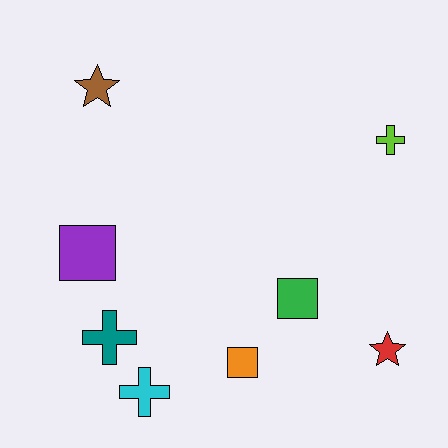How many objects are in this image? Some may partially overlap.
There are 8 objects.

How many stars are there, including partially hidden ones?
There are 2 stars.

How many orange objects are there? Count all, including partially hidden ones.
There is 1 orange object.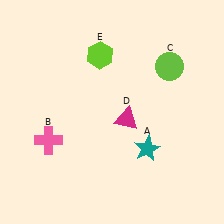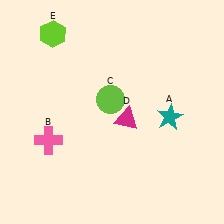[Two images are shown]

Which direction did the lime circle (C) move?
The lime circle (C) moved left.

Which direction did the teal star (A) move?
The teal star (A) moved up.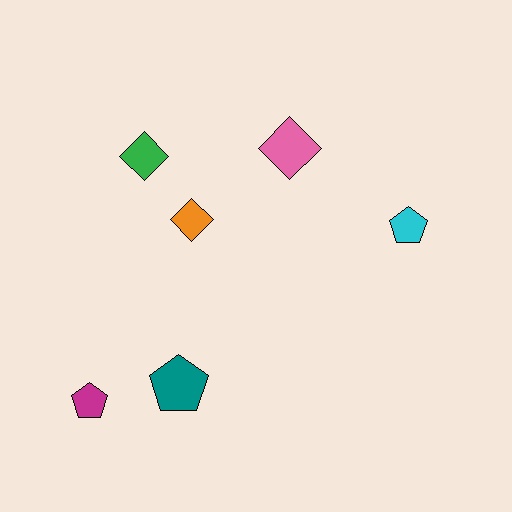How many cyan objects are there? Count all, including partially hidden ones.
There is 1 cyan object.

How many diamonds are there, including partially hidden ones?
There are 3 diamonds.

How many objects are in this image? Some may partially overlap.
There are 6 objects.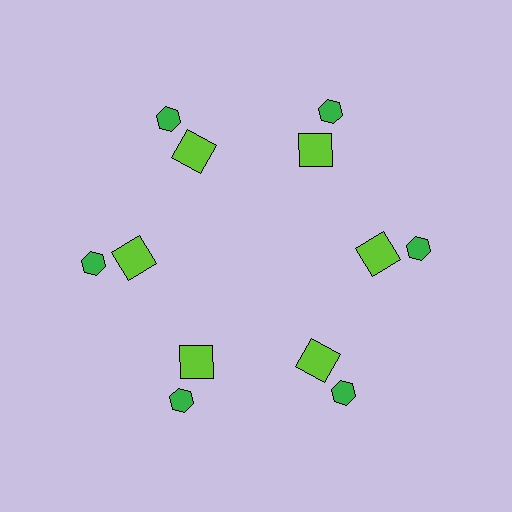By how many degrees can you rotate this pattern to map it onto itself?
The pattern maps onto itself every 60 degrees of rotation.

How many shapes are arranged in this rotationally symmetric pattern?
There are 12 shapes, arranged in 6 groups of 2.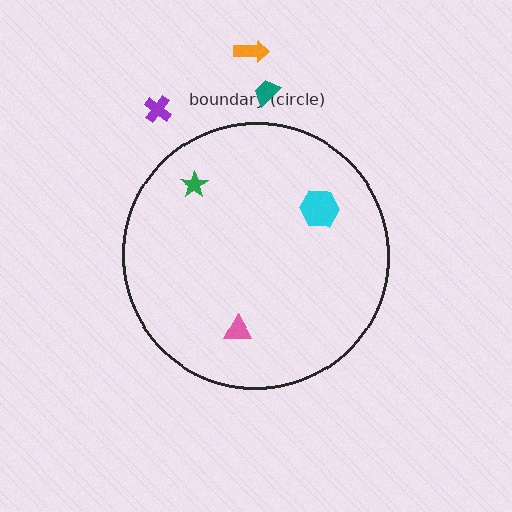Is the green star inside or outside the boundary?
Inside.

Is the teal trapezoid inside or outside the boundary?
Outside.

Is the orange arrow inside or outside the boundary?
Outside.